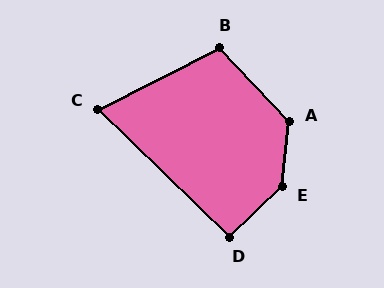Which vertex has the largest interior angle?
E, at approximately 140 degrees.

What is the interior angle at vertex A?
Approximately 130 degrees (obtuse).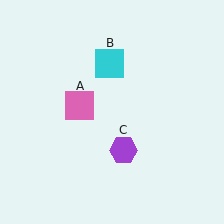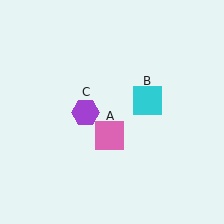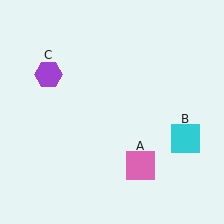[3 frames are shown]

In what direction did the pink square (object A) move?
The pink square (object A) moved down and to the right.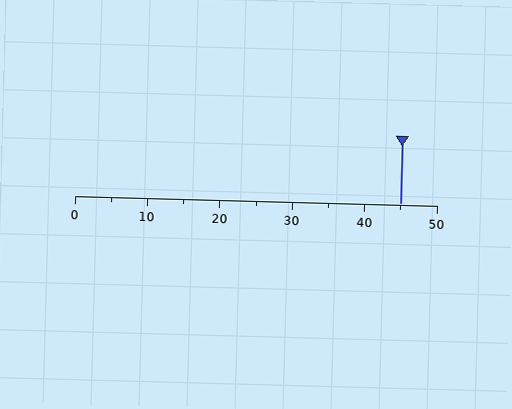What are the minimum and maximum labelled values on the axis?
The axis runs from 0 to 50.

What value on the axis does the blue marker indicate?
The marker indicates approximately 45.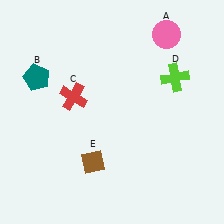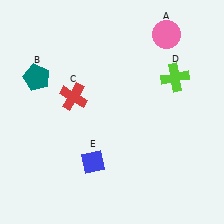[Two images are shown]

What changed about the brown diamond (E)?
In Image 1, E is brown. In Image 2, it changed to blue.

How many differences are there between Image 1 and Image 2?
There is 1 difference between the two images.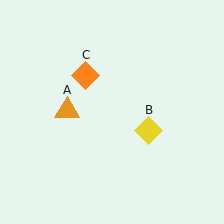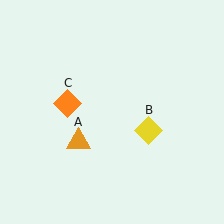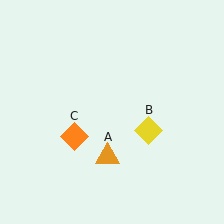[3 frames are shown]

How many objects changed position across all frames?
2 objects changed position: orange triangle (object A), orange diamond (object C).